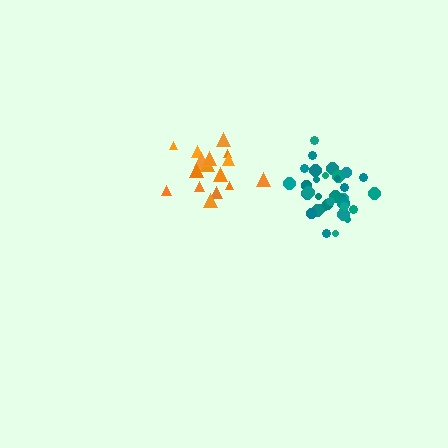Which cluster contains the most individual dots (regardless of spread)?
Teal (34).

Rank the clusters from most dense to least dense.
teal, orange.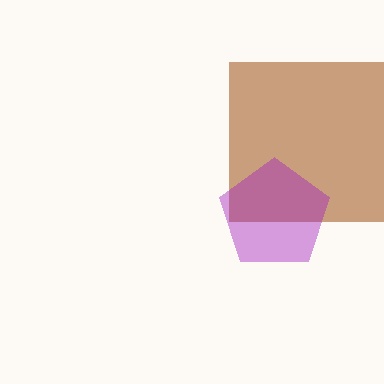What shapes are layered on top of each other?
The layered shapes are: a brown square, a purple pentagon.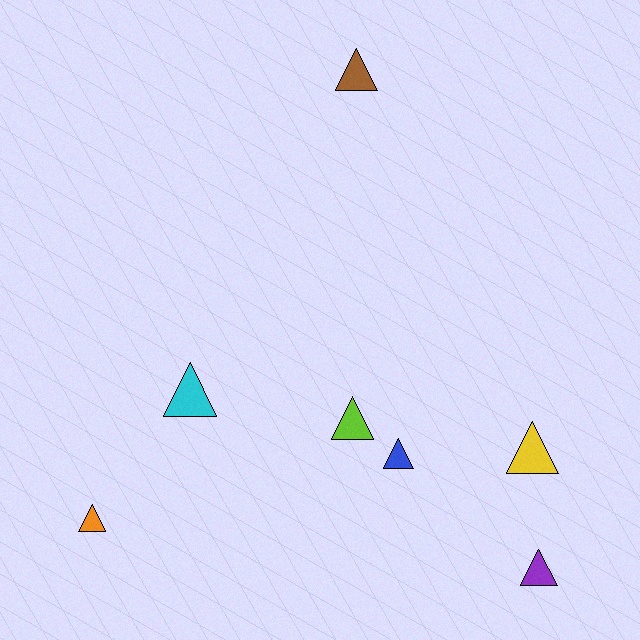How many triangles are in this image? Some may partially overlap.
There are 7 triangles.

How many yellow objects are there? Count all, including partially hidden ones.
There is 1 yellow object.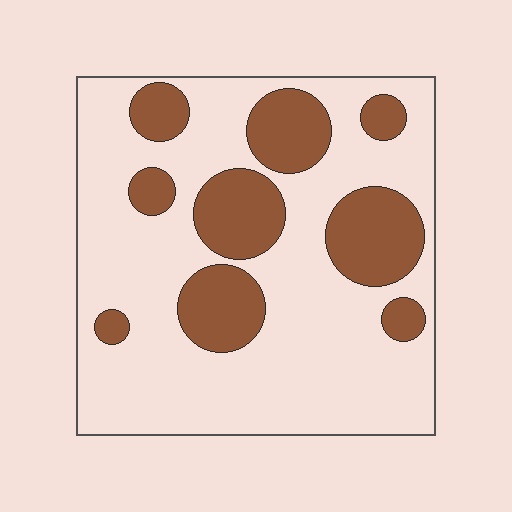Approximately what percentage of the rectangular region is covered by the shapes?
Approximately 30%.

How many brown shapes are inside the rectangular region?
9.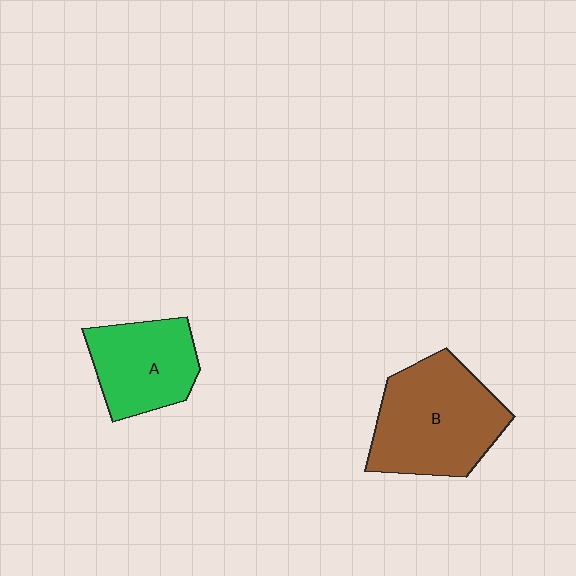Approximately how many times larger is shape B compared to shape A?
Approximately 1.5 times.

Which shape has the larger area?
Shape B (brown).